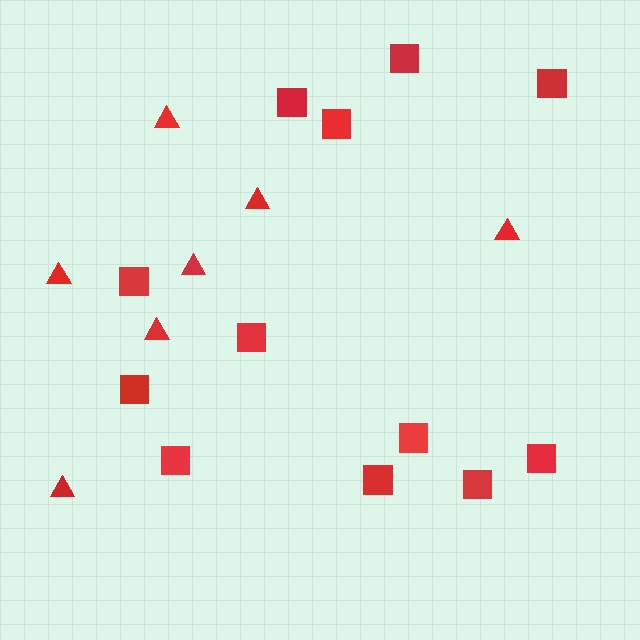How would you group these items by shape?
There are 2 groups: one group of squares (12) and one group of triangles (7).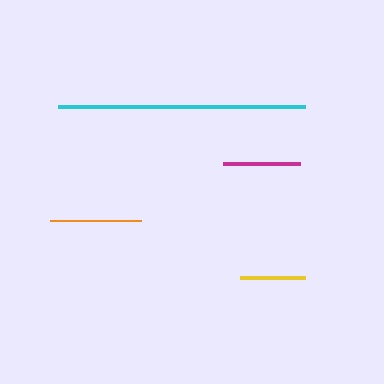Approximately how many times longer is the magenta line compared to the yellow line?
The magenta line is approximately 1.2 times the length of the yellow line.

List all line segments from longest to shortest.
From longest to shortest: cyan, orange, magenta, yellow.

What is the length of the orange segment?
The orange segment is approximately 91 pixels long.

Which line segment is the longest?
The cyan line is the longest at approximately 247 pixels.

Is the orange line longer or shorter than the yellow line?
The orange line is longer than the yellow line.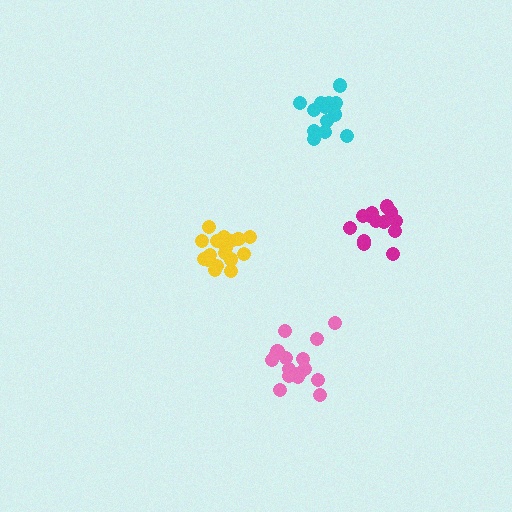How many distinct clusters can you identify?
There are 4 distinct clusters.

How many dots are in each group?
Group 1: 17 dots, Group 2: 13 dots, Group 3: 16 dots, Group 4: 15 dots (61 total).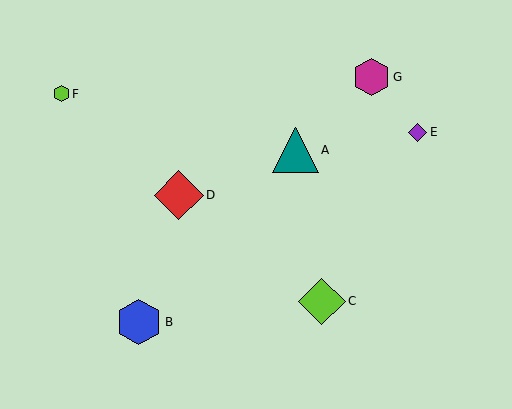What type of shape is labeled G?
Shape G is a magenta hexagon.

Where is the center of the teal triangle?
The center of the teal triangle is at (296, 150).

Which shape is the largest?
The red diamond (labeled D) is the largest.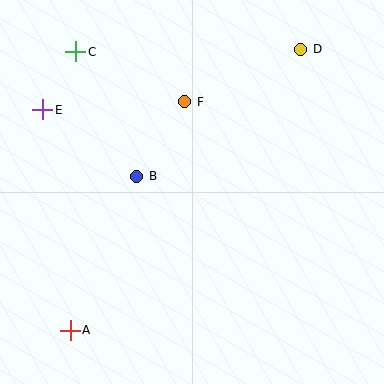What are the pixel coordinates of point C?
Point C is at (76, 52).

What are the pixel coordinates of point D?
Point D is at (301, 49).